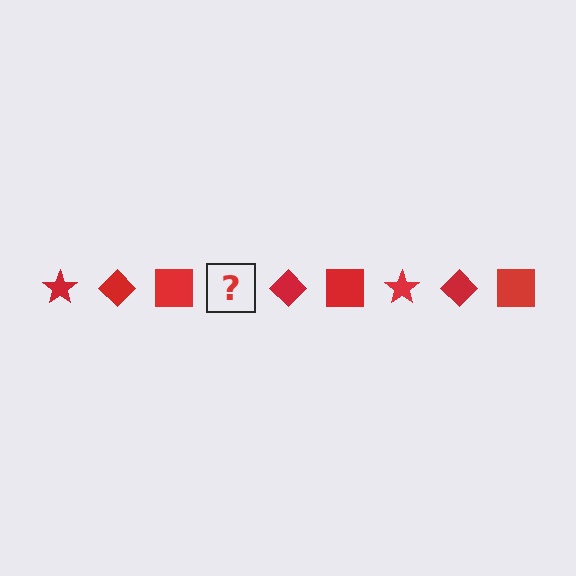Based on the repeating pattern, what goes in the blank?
The blank should be a red star.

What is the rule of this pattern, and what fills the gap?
The rule is that the pattern cycles through star, diamond, square shapes in red. The gap should be filled with a red star.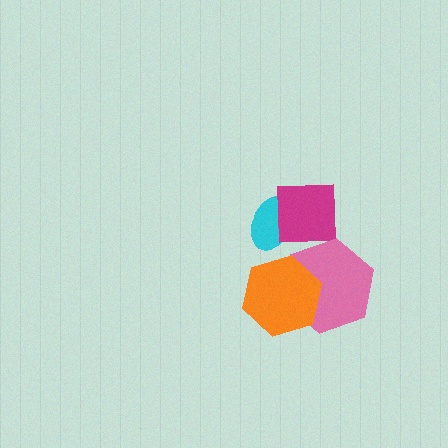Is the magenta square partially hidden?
Yes, it is partially covered by another shape.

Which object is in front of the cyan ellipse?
The magenta square is in front of the cyan ellipse.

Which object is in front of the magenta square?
The pink hexagon is in front of the magenta square.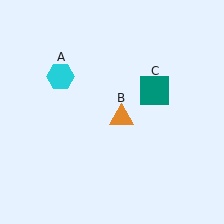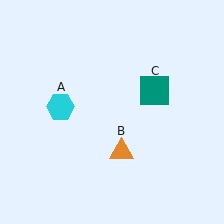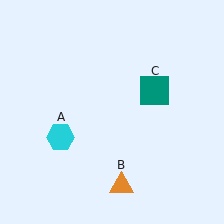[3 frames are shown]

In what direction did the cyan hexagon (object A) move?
The cyan hexagon (object A) moved down.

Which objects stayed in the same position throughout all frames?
Teal square (object C) remained stationary.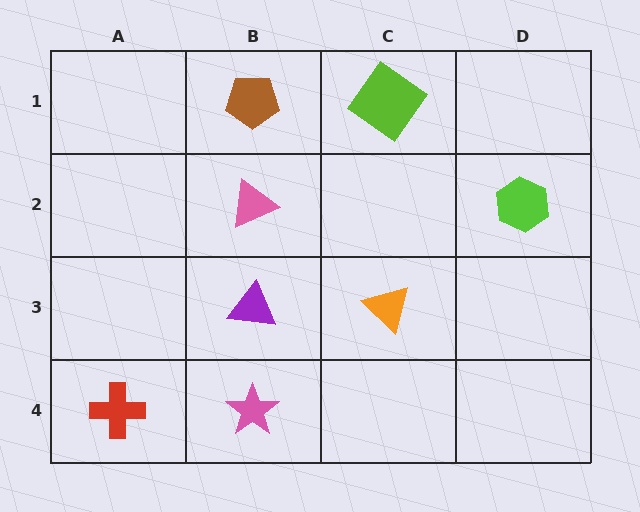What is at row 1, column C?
A lime diamond.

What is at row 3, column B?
A purple triangle.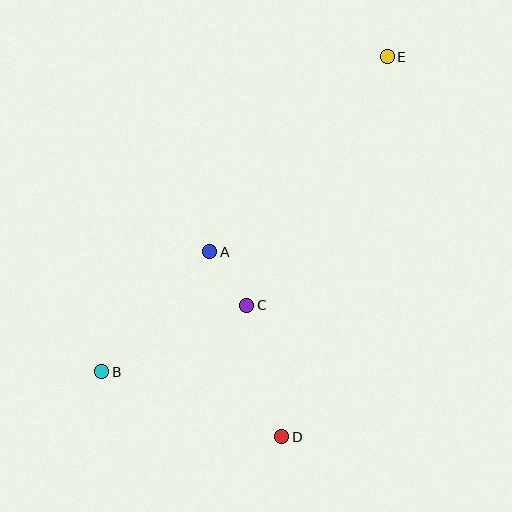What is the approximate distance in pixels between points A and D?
The distance between A and D is approximately 199 pixels.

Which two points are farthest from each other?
Points B and E are farthest from each other.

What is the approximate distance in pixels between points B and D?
The distance between B and D is approximately 191 pixels.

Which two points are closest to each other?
Points A and C are closest to each other.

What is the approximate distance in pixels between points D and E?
The distance between D and E is approximately 394 pixels.